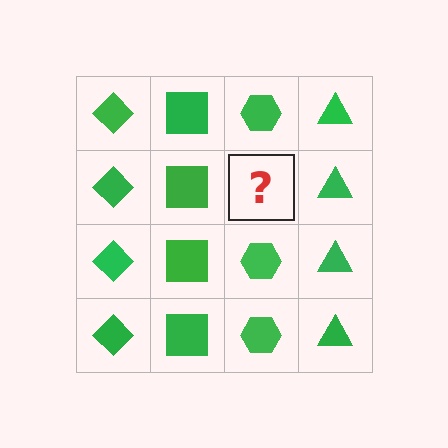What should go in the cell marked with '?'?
The missing cell should contain a green hexagon.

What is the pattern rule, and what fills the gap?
The rule is that each column has a consistent shape. The gap should be filled with a green hexagon.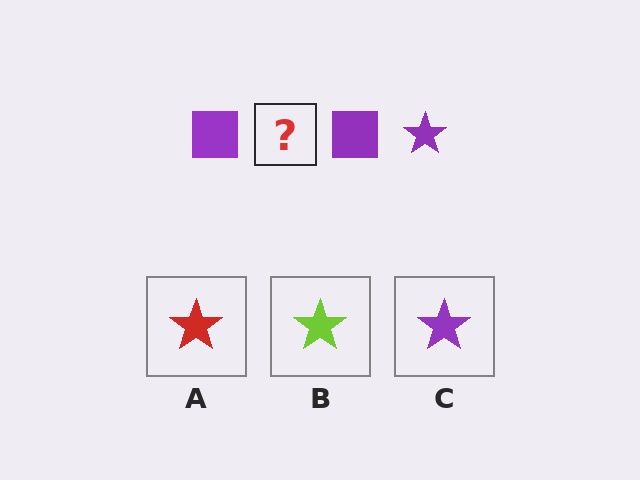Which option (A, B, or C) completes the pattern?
C.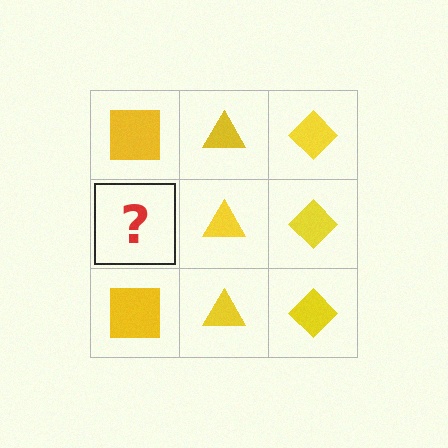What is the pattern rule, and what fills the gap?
The rule is that each column has a consistent shape. The gap should be filled with a yellow square.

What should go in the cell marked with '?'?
The missing cell should contain a yellow square.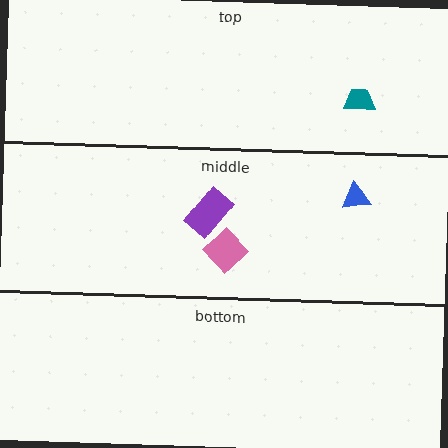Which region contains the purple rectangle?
The middle region.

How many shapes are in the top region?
1.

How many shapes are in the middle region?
3.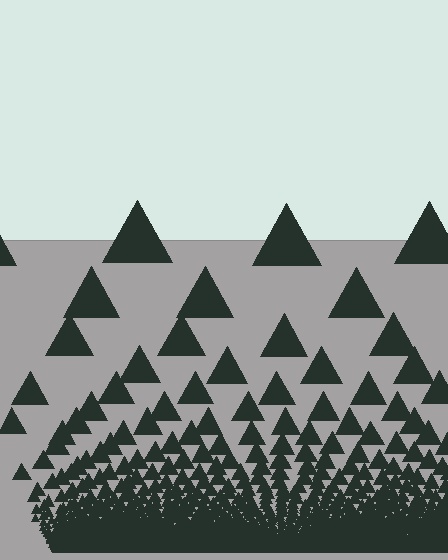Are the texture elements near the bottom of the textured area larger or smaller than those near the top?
Smaller. The gradient is inverted — elements near the bottom are smaller and denser.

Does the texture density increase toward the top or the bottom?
Density increases toward the bottom.